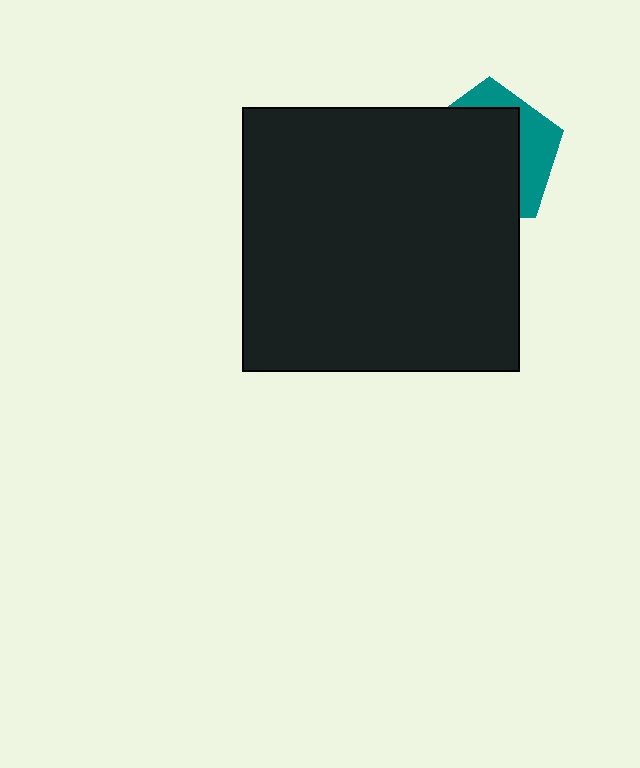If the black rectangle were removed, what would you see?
You would see the complete teal pentagon.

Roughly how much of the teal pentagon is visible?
A small part of it is visible (roughly 32%).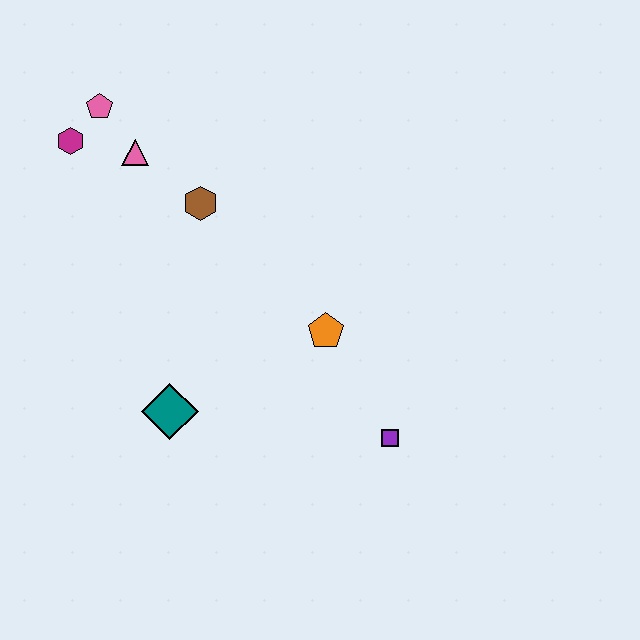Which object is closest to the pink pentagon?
The magenta hexagon is closest to the pink pentagon.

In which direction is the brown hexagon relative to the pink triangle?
The brown hexagon is to the right of the pink triangle.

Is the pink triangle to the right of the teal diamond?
No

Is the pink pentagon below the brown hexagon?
No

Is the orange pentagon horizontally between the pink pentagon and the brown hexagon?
No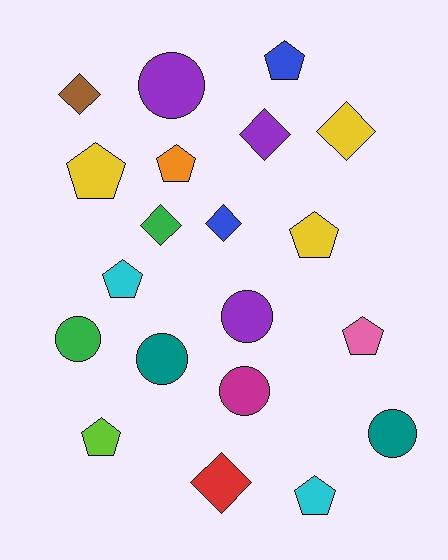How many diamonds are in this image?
There are 6 diamonds.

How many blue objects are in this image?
There are 2 blue objects.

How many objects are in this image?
There are 20 objects.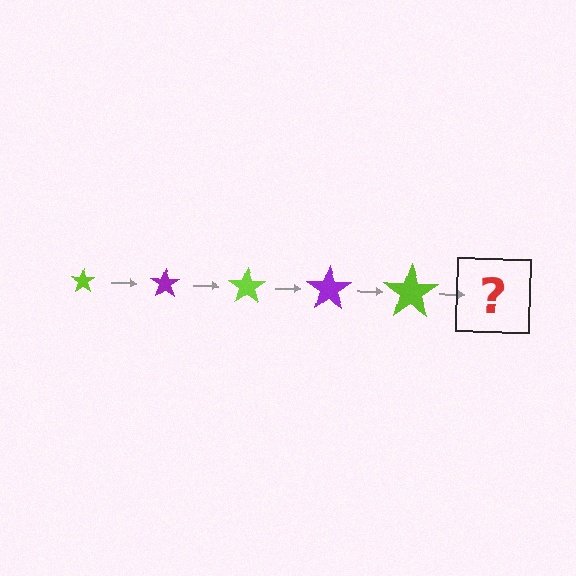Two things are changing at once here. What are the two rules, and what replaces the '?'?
The two rules are that the star grows larger each step and the color cycles through lime and purple. The '?' should be a purple star, larger than the previous one.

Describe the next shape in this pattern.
It should be a purple star, larger than the previous one.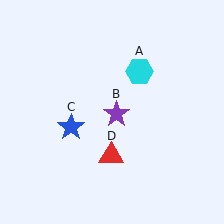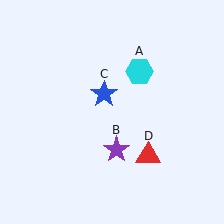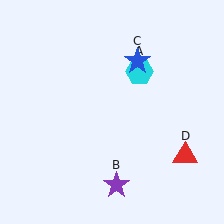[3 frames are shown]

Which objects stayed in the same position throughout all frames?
Cyan hexagon (object A) remained stationary.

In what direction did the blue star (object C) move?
The blue star (object C) moved up and to the right.